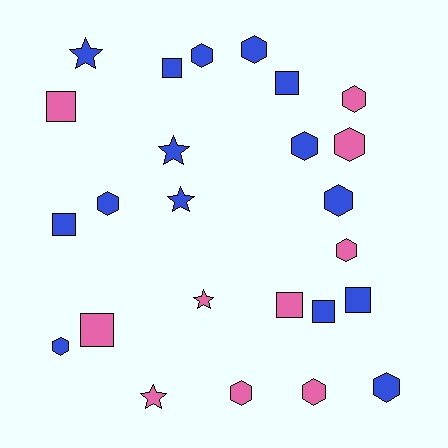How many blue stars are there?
There are 3 blue stars.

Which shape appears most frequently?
Hexagon, with 12 objects.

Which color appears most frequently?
Blue, with 15 objects.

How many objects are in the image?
There are 25 objects.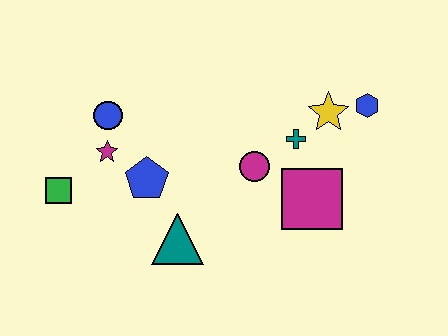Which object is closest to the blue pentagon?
The magenta star is closest to the blue pentagon.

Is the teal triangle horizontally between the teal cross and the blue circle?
Yes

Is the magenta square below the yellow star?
Yes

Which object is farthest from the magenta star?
The blue hexagon is farthest from the magenta star.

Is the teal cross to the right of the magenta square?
No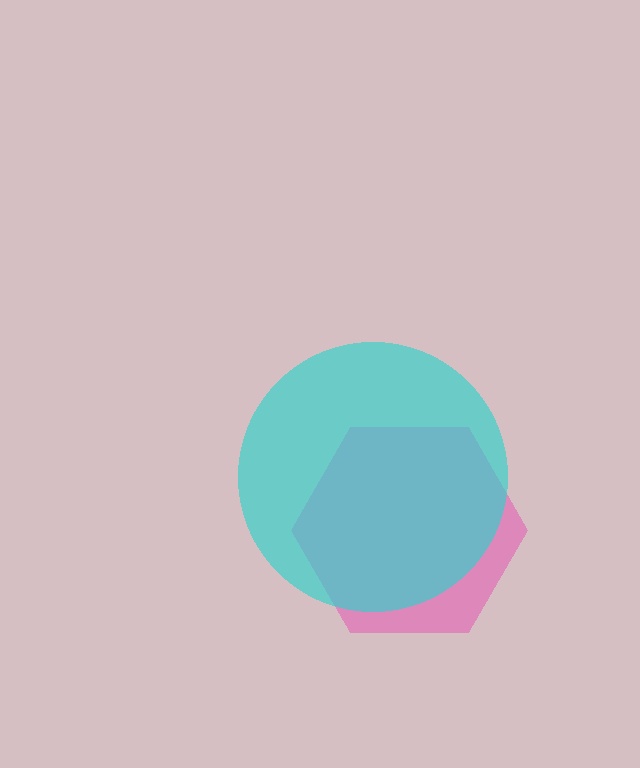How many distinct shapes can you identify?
There are 2 distinct shapes: a pink hexagon, a cyan circle.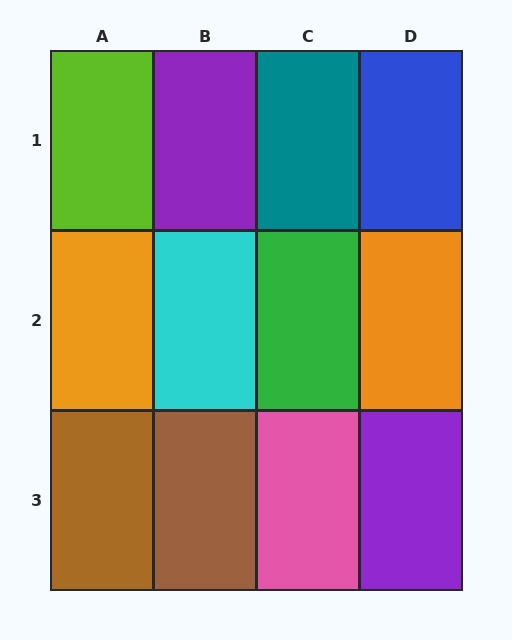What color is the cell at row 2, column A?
Orange.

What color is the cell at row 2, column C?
Green.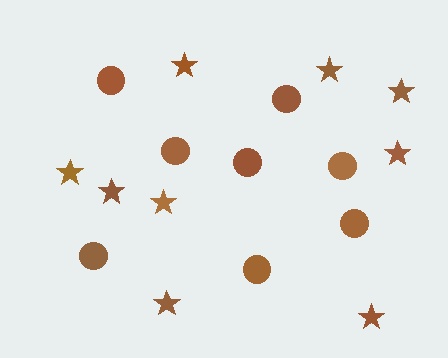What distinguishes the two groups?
There are 2 groups: one group of circles (8) and one group of stars (9).